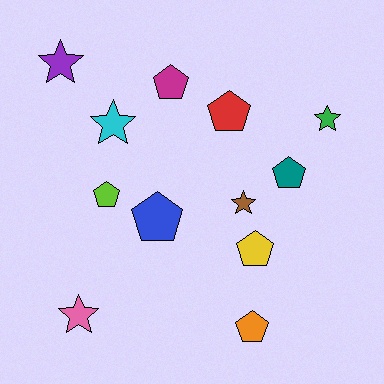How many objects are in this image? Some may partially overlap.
There are 12 objects.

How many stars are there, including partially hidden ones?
There are 5 stars.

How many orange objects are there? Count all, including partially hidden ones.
There is 1 orange object.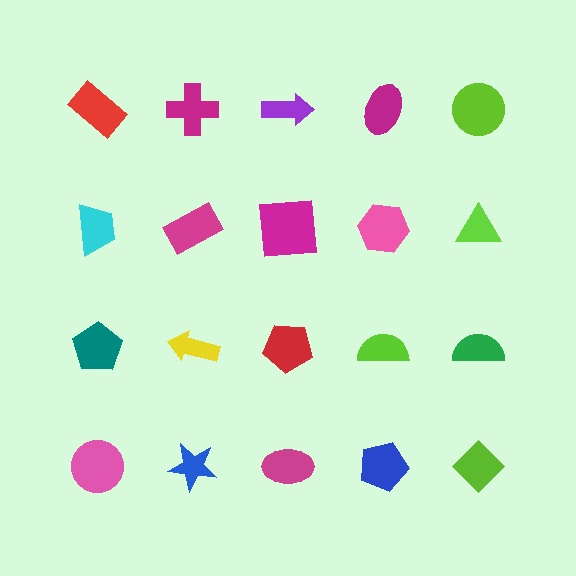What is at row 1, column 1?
A red rectangle.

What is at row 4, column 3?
A magenta ellipse.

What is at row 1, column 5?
A lime circle.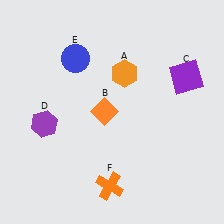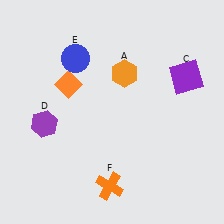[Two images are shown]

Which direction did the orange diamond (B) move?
The orange diamond (B) moved left.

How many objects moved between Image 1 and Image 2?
1 object moved between the two images.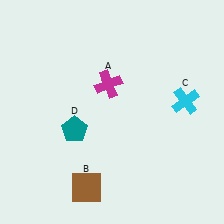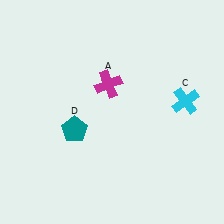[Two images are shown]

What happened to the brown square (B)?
The brown square (B) was removed in Image 2. It was in the bottom-left area of Image 1.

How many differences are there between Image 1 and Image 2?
There is 1 difference between the two images.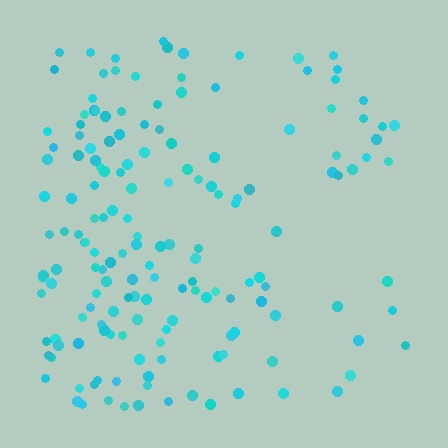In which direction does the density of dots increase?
From right to left, with the left side densest.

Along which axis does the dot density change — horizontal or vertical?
Horizontal.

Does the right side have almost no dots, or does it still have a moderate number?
Still a moderate number, just noticeably fewer than the left.